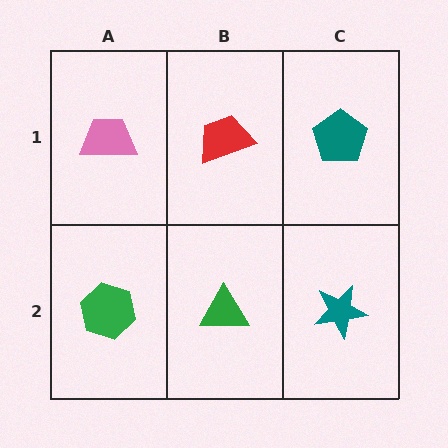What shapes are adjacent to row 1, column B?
A green triangle (row 2, column B), a pink trapezoid (row 1, column A), a teal pentagon (row 1, column C).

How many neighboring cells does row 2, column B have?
3.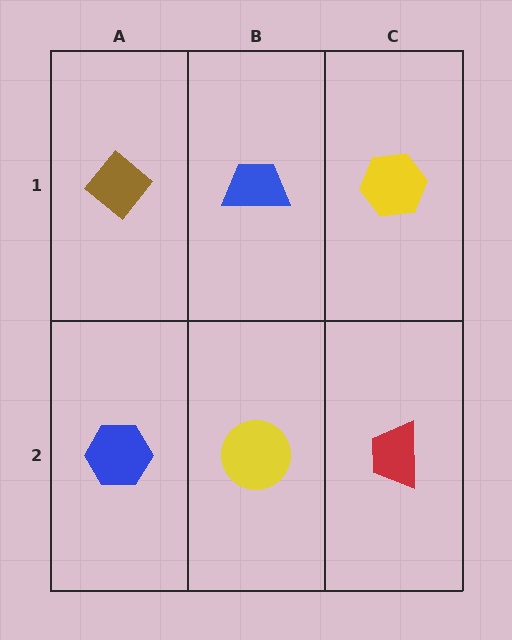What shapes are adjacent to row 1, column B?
A yellow circle (row 2, column B), a brown diamond (row 1, column A), a yellow hexagon (row 1, column C).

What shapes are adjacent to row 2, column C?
A yellow hexagon (row 1, column C), a yellow circle (row 2, column B).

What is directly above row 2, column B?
A blue trapezoid.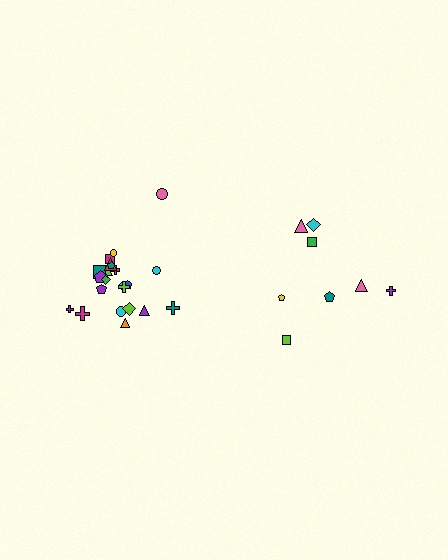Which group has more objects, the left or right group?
The left group.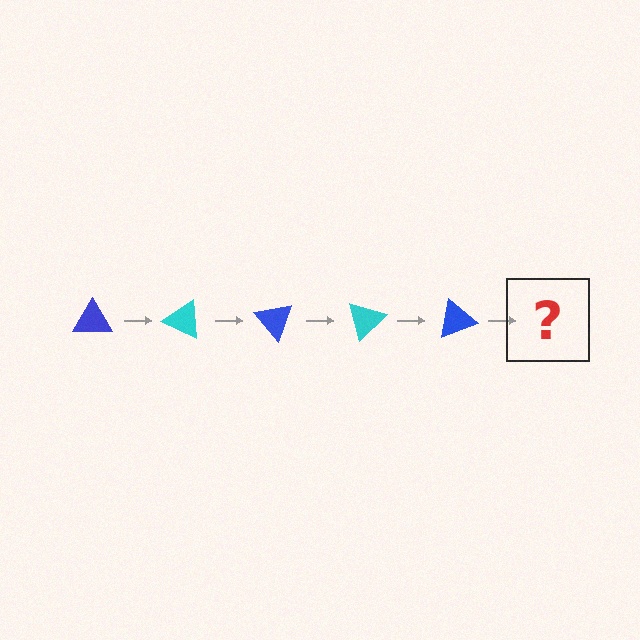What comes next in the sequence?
The next element should be a cyan triangle, rotated 125 degrees from the start.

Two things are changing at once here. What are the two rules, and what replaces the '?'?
The two rules are that it rotates 25 degrees each step and the color cycles through blue and cyan. The '?' should be a cyan triangle, rotated 125 degrees from the start.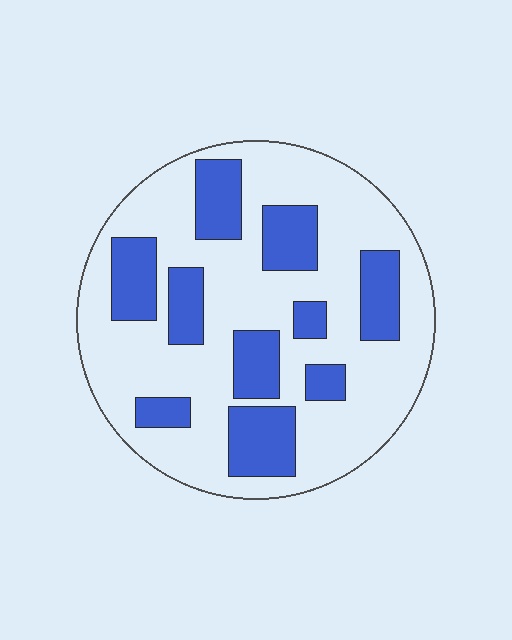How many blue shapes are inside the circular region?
10.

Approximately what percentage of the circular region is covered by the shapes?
Approximately 30%.